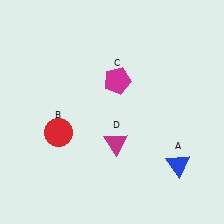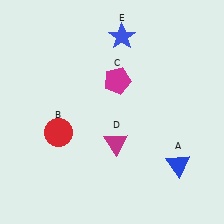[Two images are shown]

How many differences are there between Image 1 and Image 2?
There is 1 difference between the two images.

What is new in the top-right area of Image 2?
A blue star (E) was added in the top-right area of Image 2.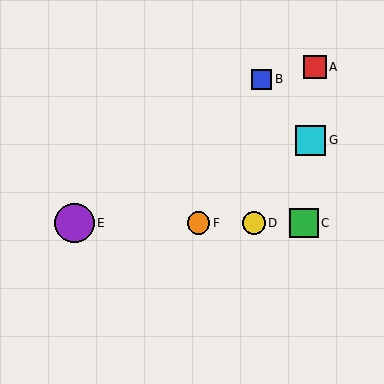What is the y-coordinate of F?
Object F is at y≈223.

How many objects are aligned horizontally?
4 objects (C, D, E, F) are aligned horizontally.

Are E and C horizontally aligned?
Yes, both are at y≈223.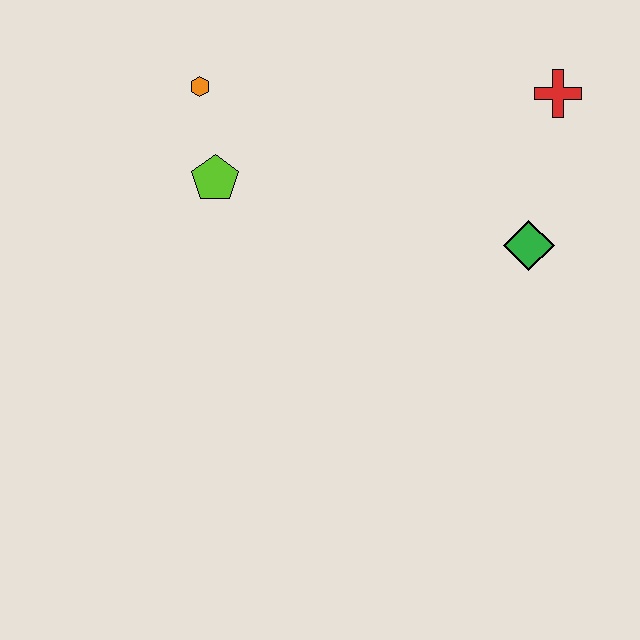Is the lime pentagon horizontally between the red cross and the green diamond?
No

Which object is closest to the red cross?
The green diamond is closest to the red cross.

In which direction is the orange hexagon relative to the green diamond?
The orange hexagon is to the left of the green diamond.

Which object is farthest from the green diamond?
The orange hexagon is farthest from the green diamond.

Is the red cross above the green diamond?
Yes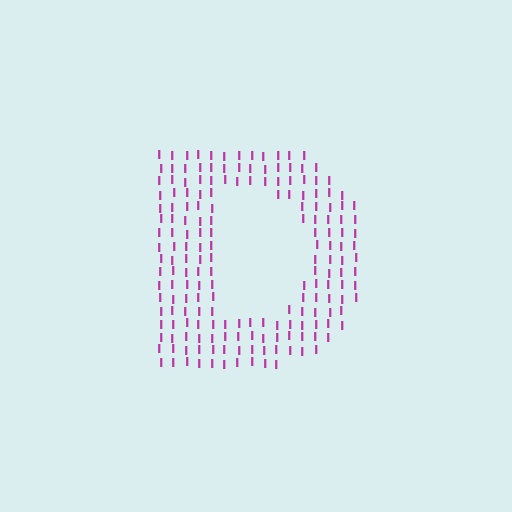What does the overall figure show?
The overall figure shows the letter D.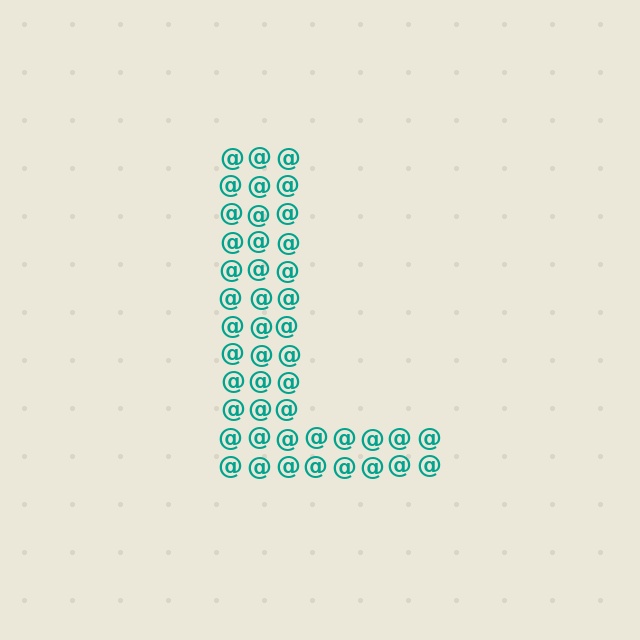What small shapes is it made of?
It is made of small at signs.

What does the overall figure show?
The overall figure shows the letter L.